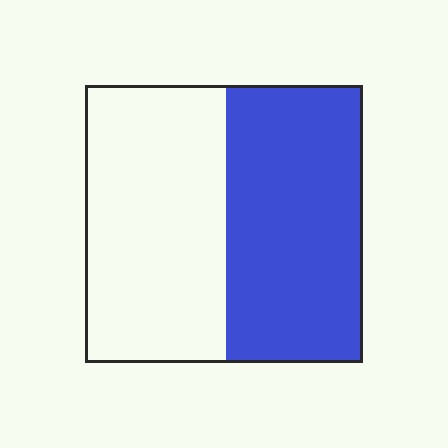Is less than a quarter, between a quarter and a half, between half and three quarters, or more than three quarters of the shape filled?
Between a quarter and a half.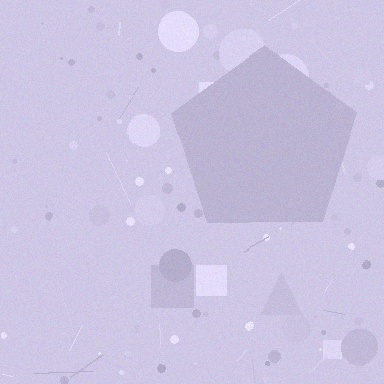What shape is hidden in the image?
A pentagon is hidden in the image.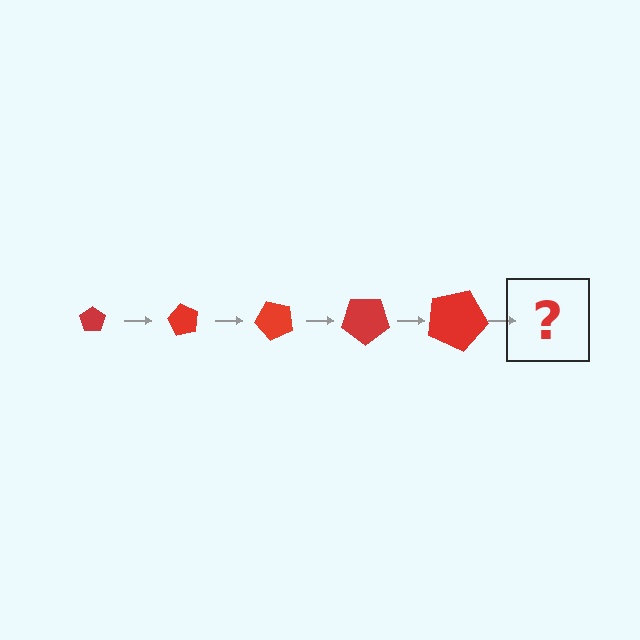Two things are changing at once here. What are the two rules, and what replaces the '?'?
The two rules are that the pentagon grows larger each step and it rotates 60 degrees each step. The '?' should be a pentagon, larger than the previous one and rotated 300 degrees from the start.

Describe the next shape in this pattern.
It should be a pentagon, larger than the previous one and rotated 300 degrees from the start.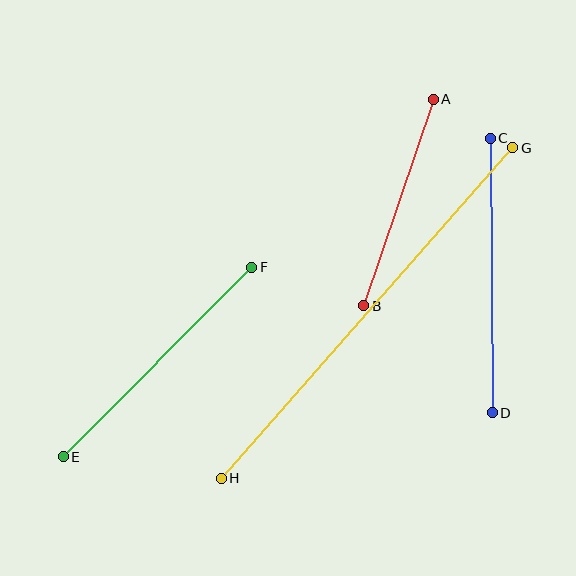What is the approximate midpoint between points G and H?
The midpoint is at approximately (367, 313) pixels.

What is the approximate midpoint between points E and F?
The midpoint is at approximately (158, 362) pixels.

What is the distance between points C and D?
The distance is approximately 275 pixels.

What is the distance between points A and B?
The distance is approximately 217 pixels.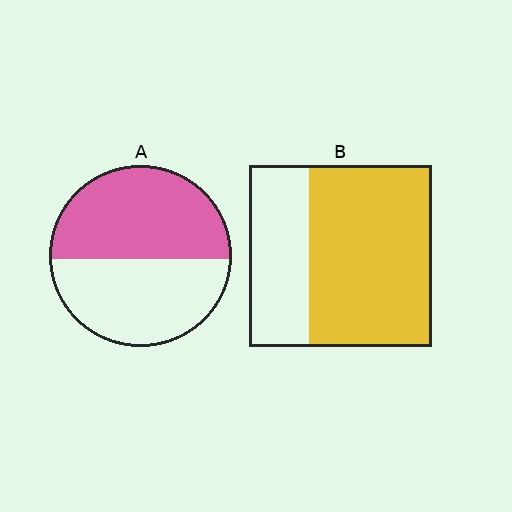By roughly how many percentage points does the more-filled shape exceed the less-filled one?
By roughly 15 percentage points (B over A).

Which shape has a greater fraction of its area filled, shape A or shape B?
Shape B.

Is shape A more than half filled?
Roughly half.